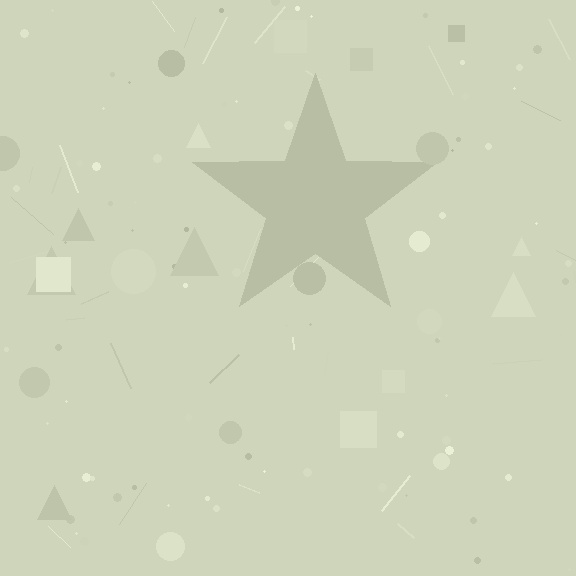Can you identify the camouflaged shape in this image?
The camouflaged shape is a star.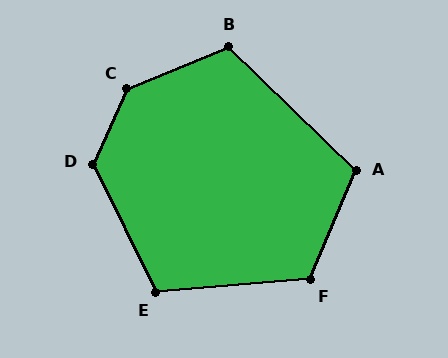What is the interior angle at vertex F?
Approximately 118 degrees (obtuse).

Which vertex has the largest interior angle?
C, at approximately 137 degrees.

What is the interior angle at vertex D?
Approximately 129 degrees (obtuse).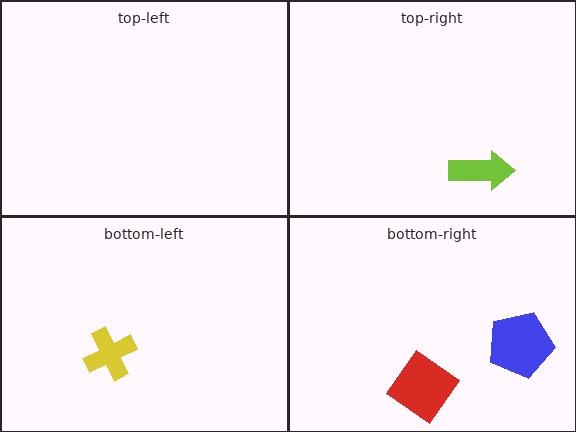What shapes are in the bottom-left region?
The yellow cross.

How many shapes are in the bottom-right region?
2.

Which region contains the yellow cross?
The bottom-left region.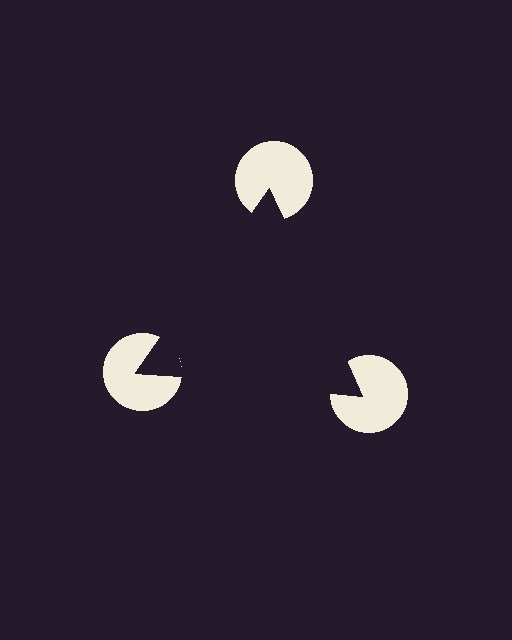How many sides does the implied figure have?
3 sides.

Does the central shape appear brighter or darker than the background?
It typically appears slightly darker than the background, even though no actual brightness change is drawn.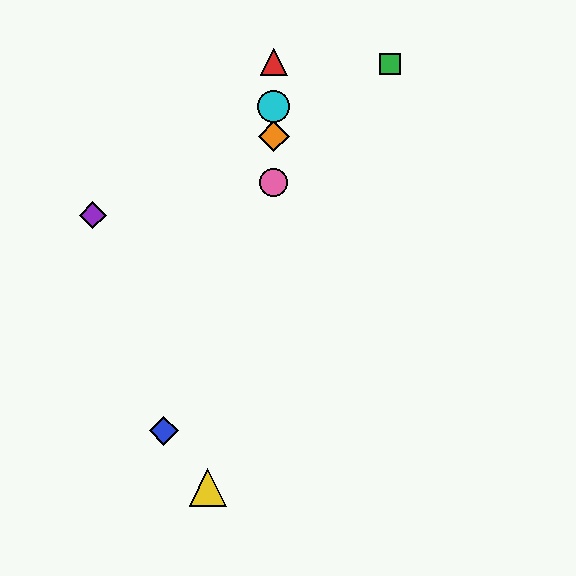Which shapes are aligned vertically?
The red triangle, the orange diamond, the cyan circle, the pink circle are aligned vertically.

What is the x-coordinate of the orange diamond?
The orange diamond is at x≈274.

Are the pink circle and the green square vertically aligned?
No, the pink circle is at x≈274 and the green square is at x≈390.